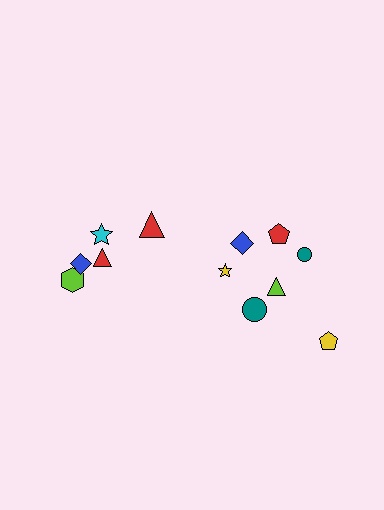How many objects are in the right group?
There are 7 objects.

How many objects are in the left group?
There are 5 objects.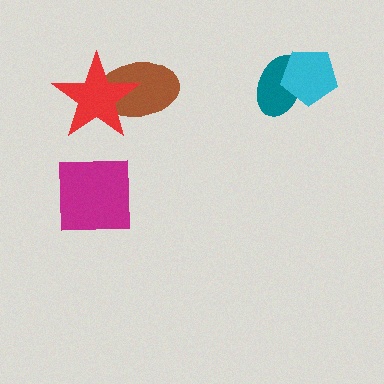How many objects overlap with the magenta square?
0 objects overlap with the magenta square.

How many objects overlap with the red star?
1 object overlaps with the red star.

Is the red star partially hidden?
No, no other shape covers it.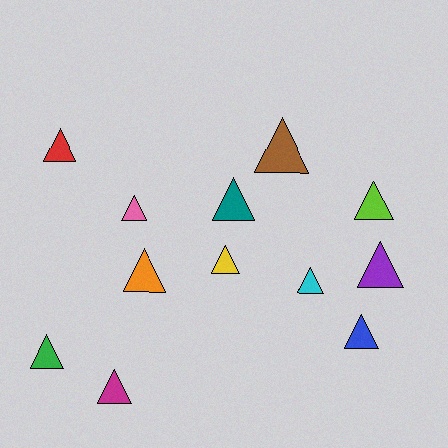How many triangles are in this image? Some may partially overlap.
There are 12 triangles.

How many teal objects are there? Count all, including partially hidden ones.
There is 1 teal object.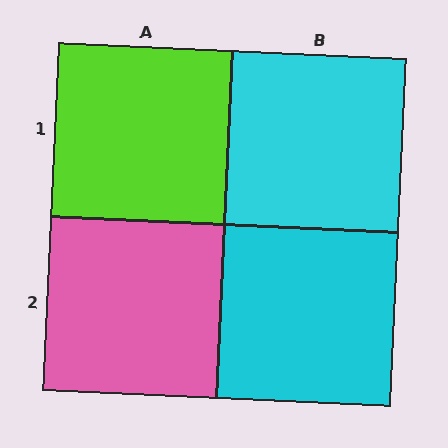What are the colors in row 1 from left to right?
Lime, cyan.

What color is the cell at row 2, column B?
Cyan.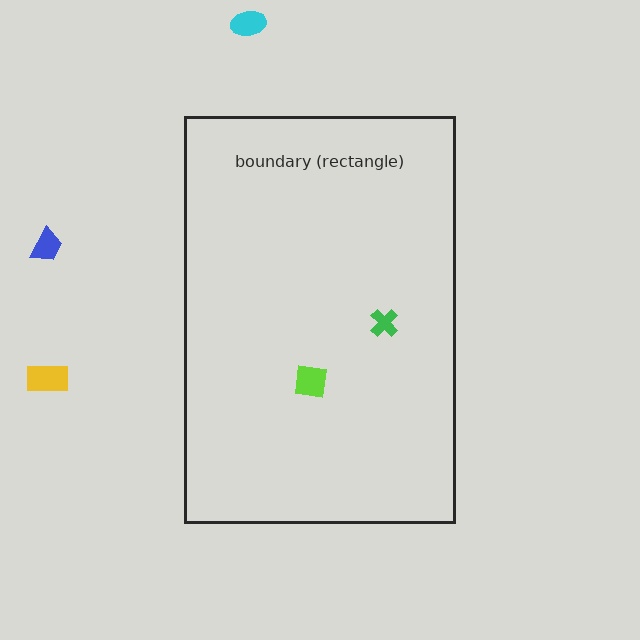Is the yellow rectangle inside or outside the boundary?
Outside.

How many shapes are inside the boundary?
2 inside, 3 outside.